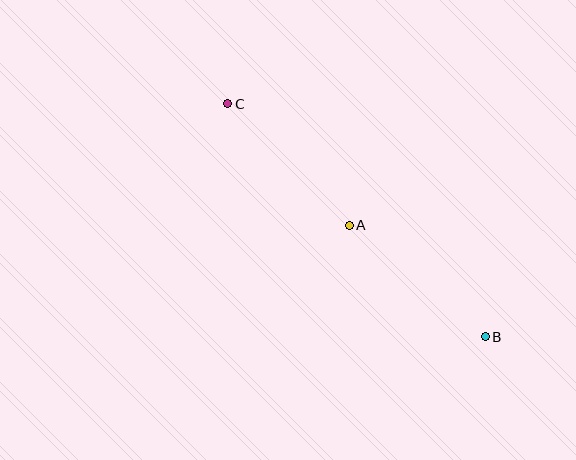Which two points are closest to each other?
Points A and C are closest to each other.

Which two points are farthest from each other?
Points B and C are farthest from each other.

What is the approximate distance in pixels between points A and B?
The distance between A and B is approximately 176 pixels.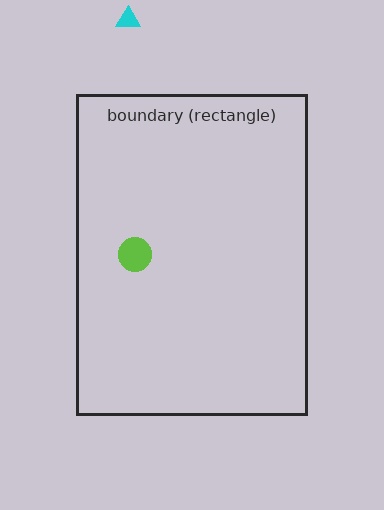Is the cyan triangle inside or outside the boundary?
Outside.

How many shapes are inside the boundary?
1 inside, 1 outside.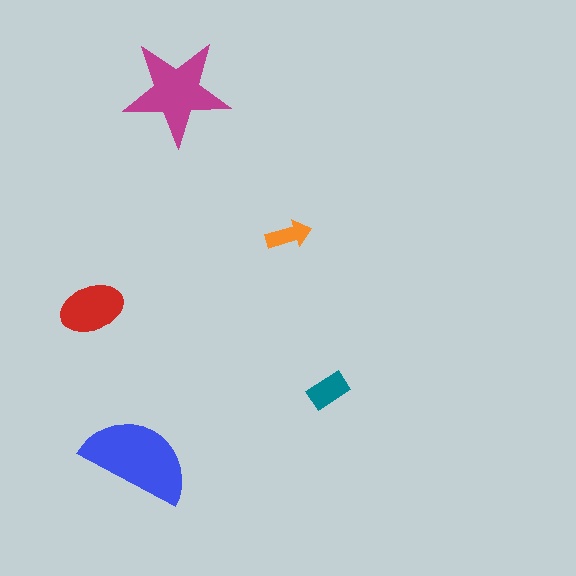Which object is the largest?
The blue semicircle.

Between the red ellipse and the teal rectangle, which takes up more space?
The red ellipse.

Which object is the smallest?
The orange arrow.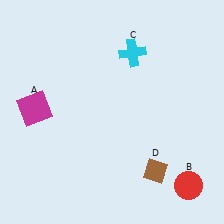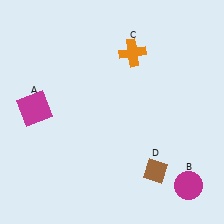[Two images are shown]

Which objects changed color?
B changed from red to magenta. C changed from cyan to orange.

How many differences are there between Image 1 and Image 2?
There are 2 differences between the two images.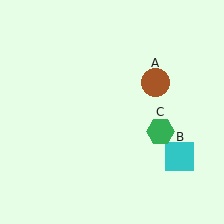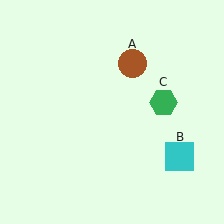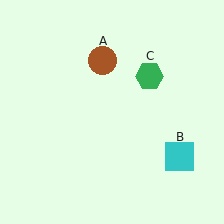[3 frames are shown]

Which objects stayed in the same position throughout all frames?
Cyan square (object B) remained stationary.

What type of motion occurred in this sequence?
The brown circle (object A), green hexagon (object C) rotated counterclockwise around the center of the scene.